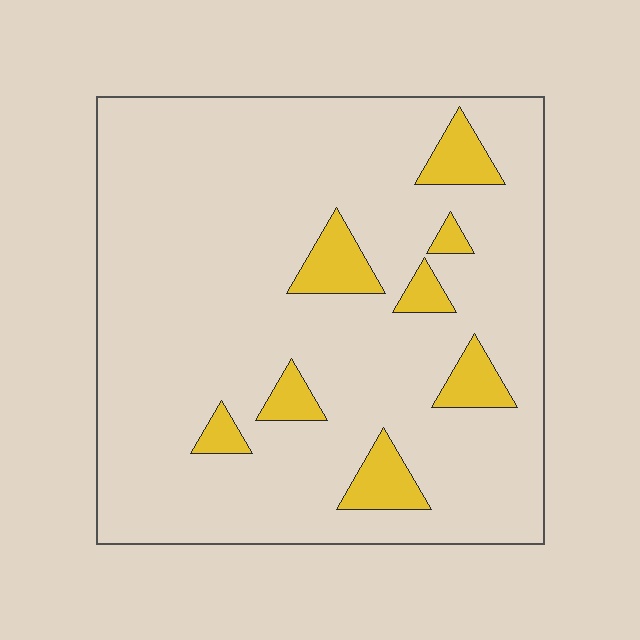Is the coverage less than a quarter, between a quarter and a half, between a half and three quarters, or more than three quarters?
Less than a quarter.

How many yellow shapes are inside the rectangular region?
8.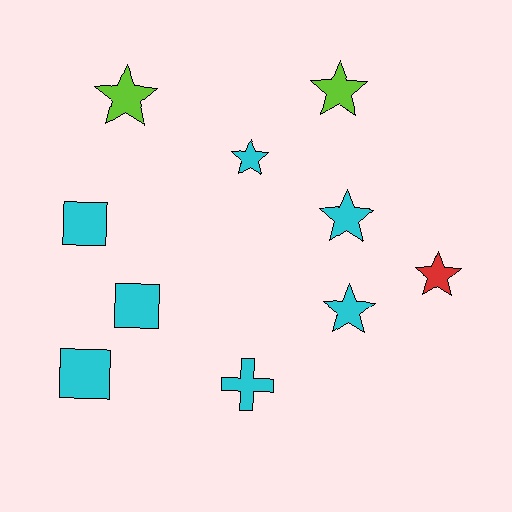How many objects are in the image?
There are 10 objects.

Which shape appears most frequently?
Star, with 6 objects.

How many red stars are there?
There is 1 red star.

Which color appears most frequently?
Cyan, with 7 objects.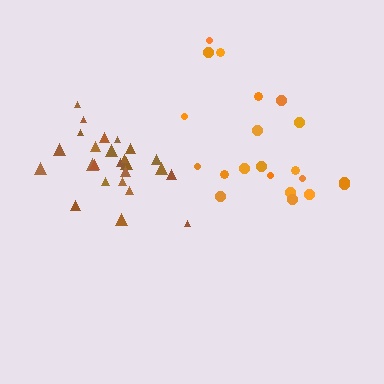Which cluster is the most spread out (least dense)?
Orange.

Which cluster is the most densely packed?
Brown.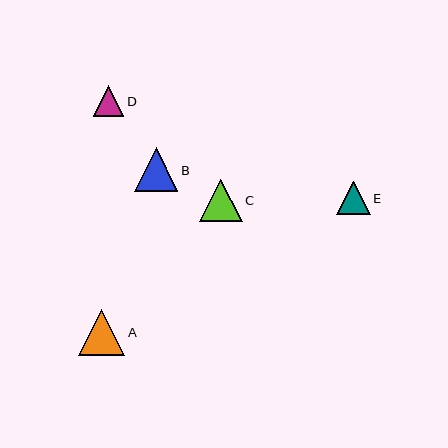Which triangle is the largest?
Triangle A is the largest with a size of approximately 46 pixels.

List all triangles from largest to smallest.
From largest to smallest: A, B, C, E, D.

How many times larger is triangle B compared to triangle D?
Triangle B is approximately 1.4 times the size of triangle D.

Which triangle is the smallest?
Triangle D is the smallest with a size of approximately 30 pixels.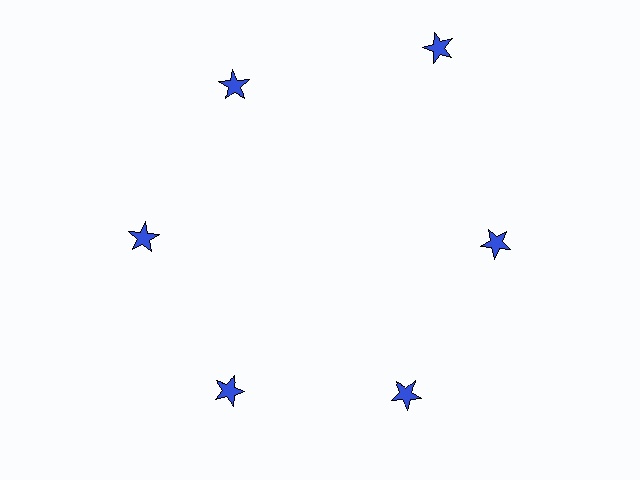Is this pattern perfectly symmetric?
No. The 6 blue stars are arranged in a ring, but one element near the 1 o'clock position is pushed outward from the center, breaking the 6-fold rotational symmetry.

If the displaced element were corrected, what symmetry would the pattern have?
It would have 6-fold rotational symmetry — the pattern would map onto itself every 60 degrees.